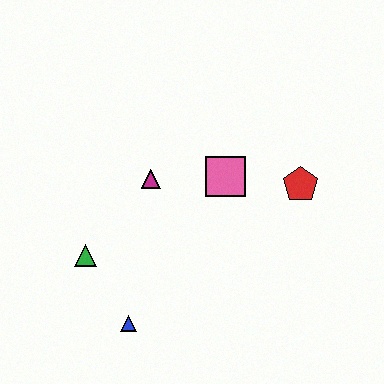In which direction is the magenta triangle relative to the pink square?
The magenta triangle is to the left of the pink square.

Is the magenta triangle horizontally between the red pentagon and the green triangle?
Yes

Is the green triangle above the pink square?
No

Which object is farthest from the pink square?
The blue triangle is farthest from the pink square.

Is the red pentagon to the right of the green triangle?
Yes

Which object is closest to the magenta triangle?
The pink square is closest to the magenta triangle.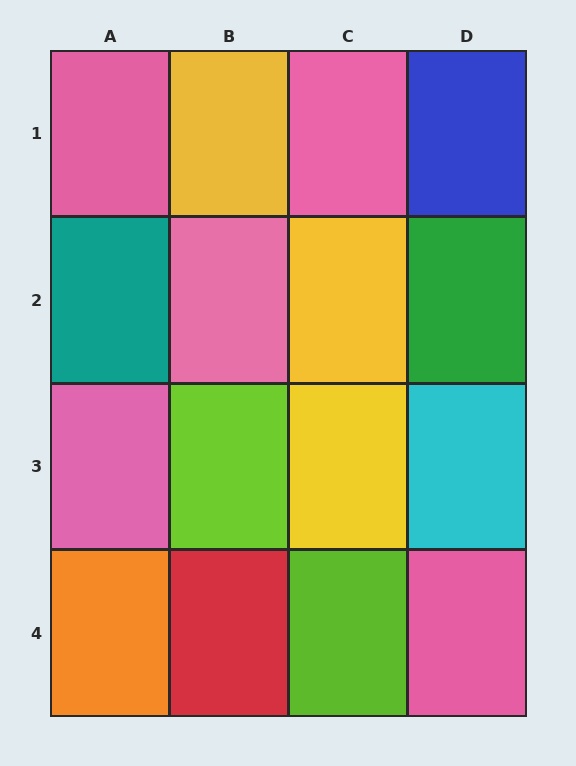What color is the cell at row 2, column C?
Yellow.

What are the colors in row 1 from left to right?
Pink, yellow, pink, blue.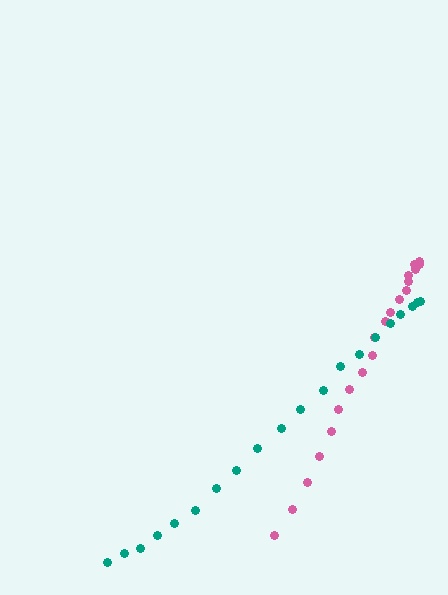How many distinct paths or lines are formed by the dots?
There are 2 distinct paths.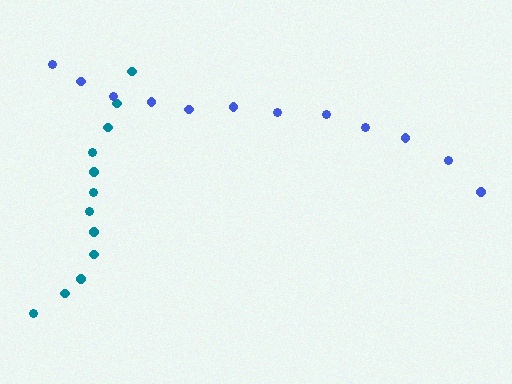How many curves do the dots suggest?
There are 2 distinct paths.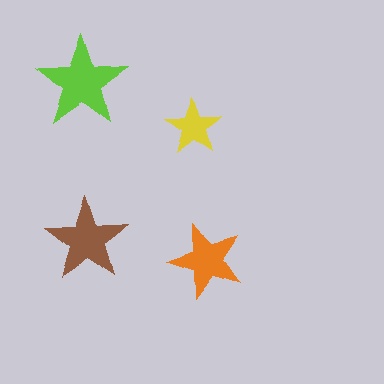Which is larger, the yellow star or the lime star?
The lime one.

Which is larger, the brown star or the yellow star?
The brown one.